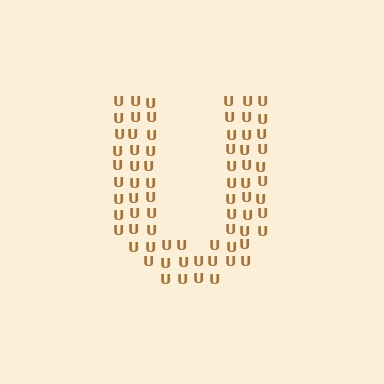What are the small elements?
The small elements are letter U's.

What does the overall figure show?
The overall figure shows the letter U.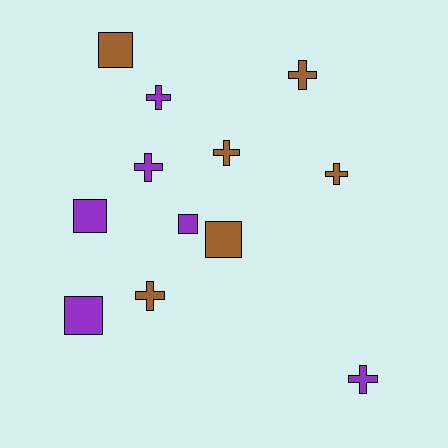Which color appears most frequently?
Purple, with 6 objects.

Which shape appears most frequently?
Cross, with 7 objects.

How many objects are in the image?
There are 12 objects.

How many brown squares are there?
There are 2 brown squares.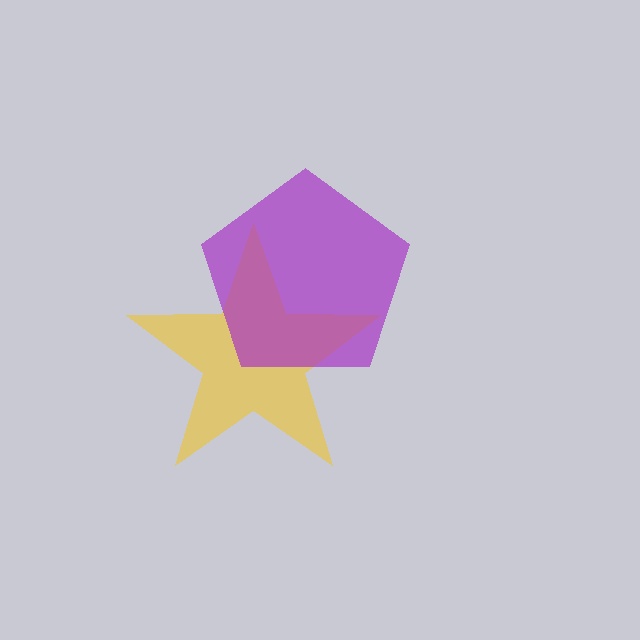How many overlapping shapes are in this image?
There are 2 overlapping shapes in the image.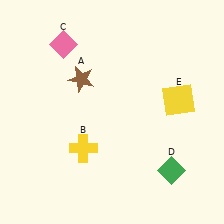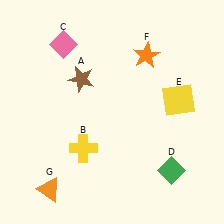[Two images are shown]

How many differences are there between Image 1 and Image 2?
There are 2 differences between the two images.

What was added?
An orange star (F), an orange triangle (G) were added in Image 2.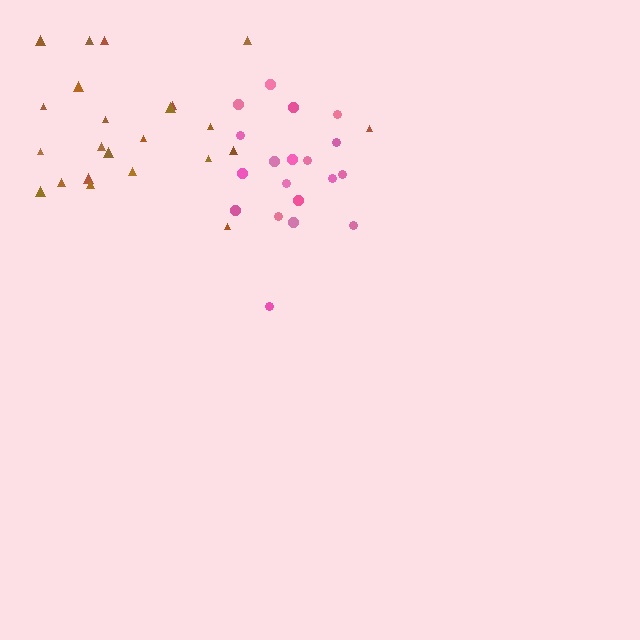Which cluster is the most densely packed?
Pink.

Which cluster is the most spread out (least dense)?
Brown.